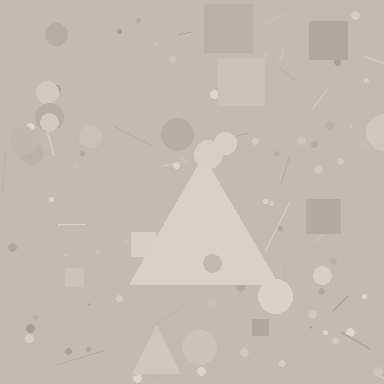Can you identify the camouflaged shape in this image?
The camouflaged shape is a triangle.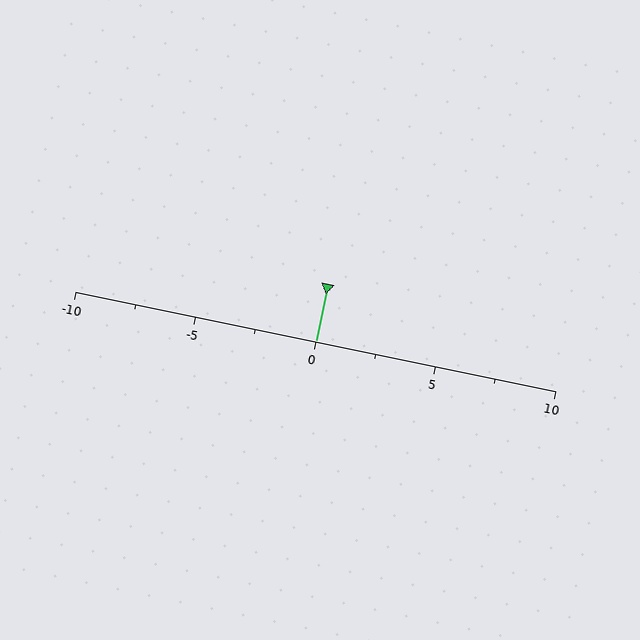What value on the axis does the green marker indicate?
The marker indicates approximately 0.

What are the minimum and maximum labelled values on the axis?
The axis runs from -10 to 10.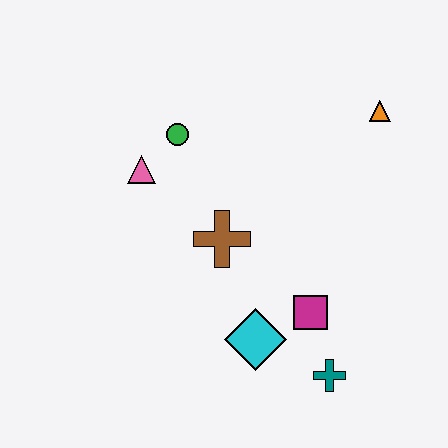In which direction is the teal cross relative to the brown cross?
The teal cross is below the brown cross.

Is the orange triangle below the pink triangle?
No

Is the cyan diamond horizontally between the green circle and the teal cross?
Yes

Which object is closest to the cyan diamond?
The magenta square is closest to the cyan diamond.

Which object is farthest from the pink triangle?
The teal cross is farthest from the pink triangle.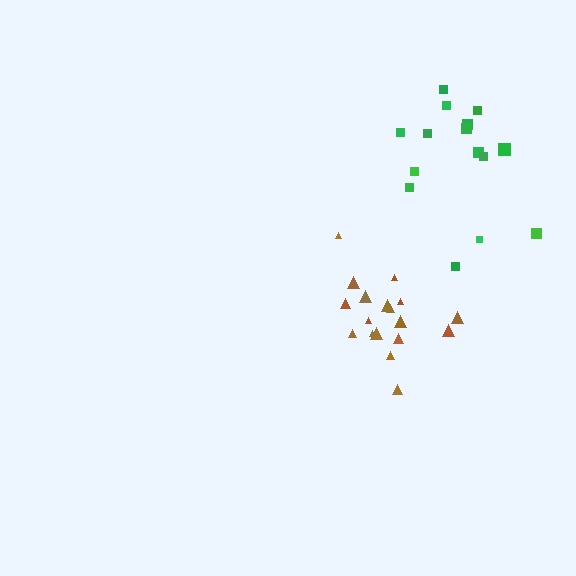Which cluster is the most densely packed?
Brown.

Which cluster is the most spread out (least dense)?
Green.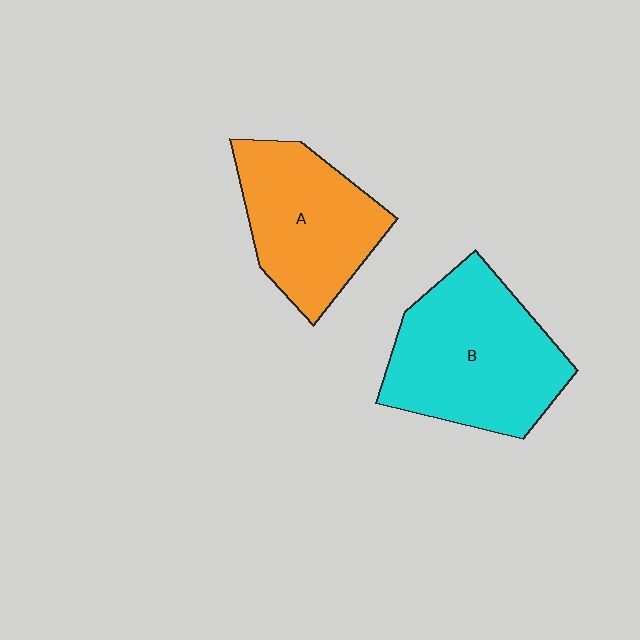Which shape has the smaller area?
Shape A (orange).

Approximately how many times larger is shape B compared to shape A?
Approximately 1.3 times.